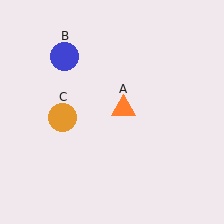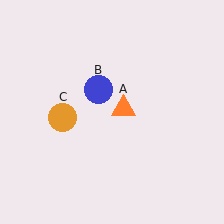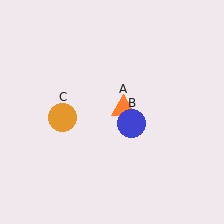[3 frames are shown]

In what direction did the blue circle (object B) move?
The blue circle (object B) moved down and to the right.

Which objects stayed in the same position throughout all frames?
Orange triangle (object A) and orange circle (object C) remained stationary.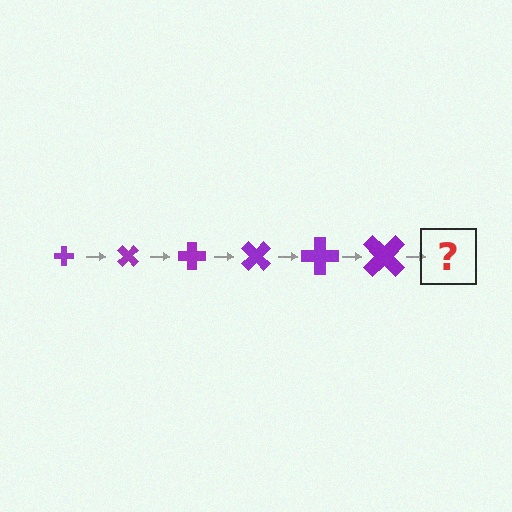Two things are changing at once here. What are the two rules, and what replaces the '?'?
The two rules are that the cross grows larger each step and it rotates 45 degrees each step. The '?' should be a cross, larger than the previous one and rotated 270 degrees from the start.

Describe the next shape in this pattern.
It should be a cross, larger than the previous one and rotated 270 degrees from the start.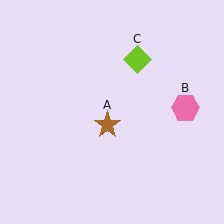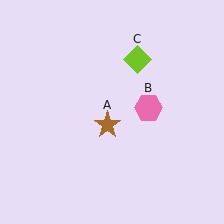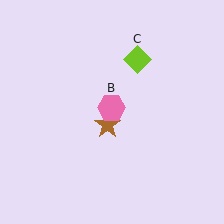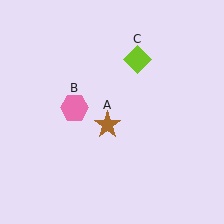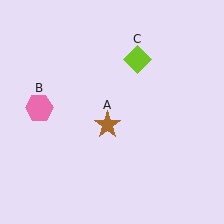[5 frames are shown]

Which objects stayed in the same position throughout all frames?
Brown star (object A) and lime diamond (object C) remained stationary.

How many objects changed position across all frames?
1 object changed position: pink hexagon (object B).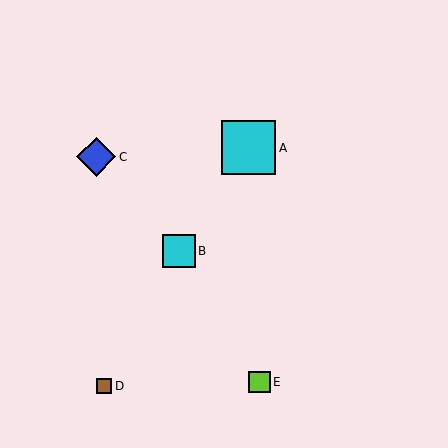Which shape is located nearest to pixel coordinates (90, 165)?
The blue diamond (labeled C) at (96, 157) is nearest to that location.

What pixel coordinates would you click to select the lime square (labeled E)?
Click at (259, 382) to select the lime square E.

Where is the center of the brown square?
The center of the brown square is at (104, 386).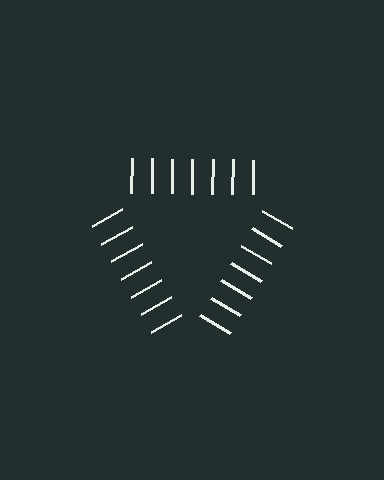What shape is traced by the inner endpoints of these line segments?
An illusory triangle — the line segments terminate on its edges but no continuous stroke is drawn.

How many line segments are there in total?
21 — 7 along each of the 3 edges.